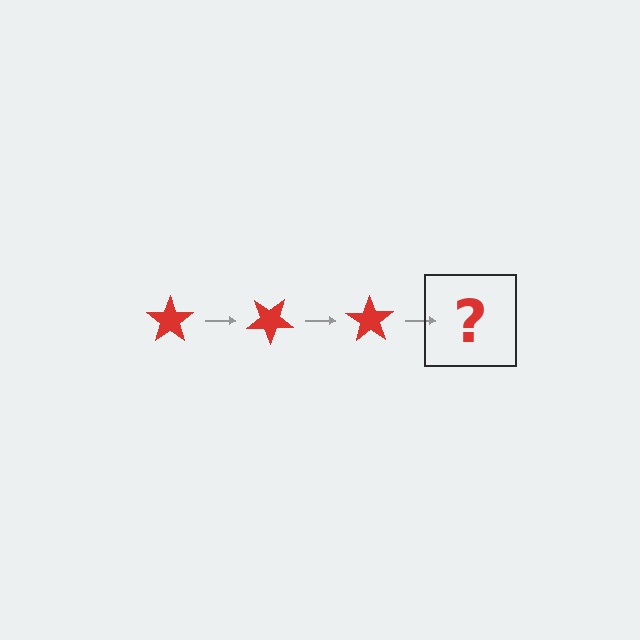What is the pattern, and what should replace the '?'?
The pattern is that the star rotates 35 degrees each step. The '?' should be a red star rotated 105 degrees.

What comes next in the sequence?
The next element should be a red star rotated 105 degrees.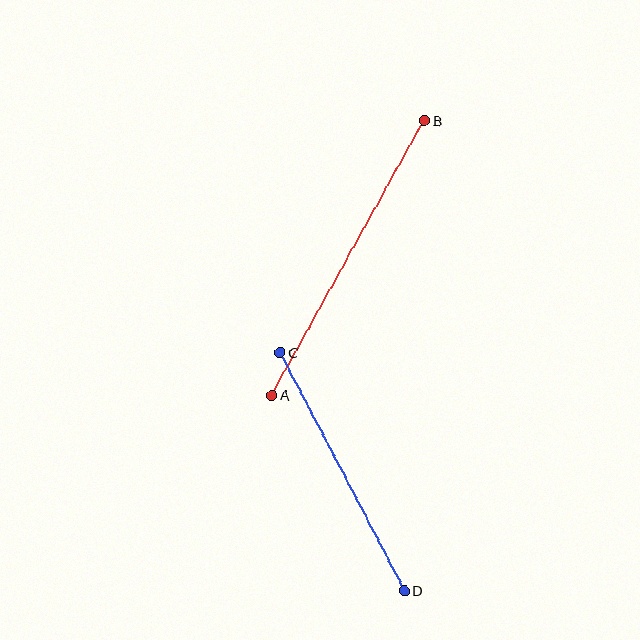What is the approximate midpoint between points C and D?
The midpoint is at approximately (342, 471) pixels.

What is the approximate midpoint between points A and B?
The midpoint is at approximately (348, 258) pixels.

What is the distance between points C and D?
The distance is approximately 269 pixels.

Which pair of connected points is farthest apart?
Points A and B are farthest apart.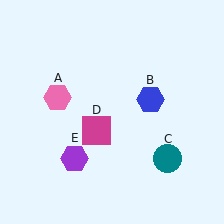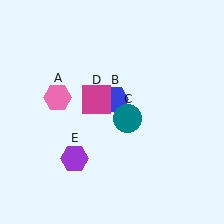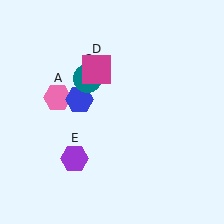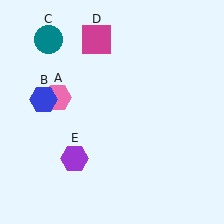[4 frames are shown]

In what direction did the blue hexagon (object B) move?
The blue hexagon (object B) moved left.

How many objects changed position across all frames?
3 objects changed position: blue hexagon (object B), teal circle (object C), magenta square (object D).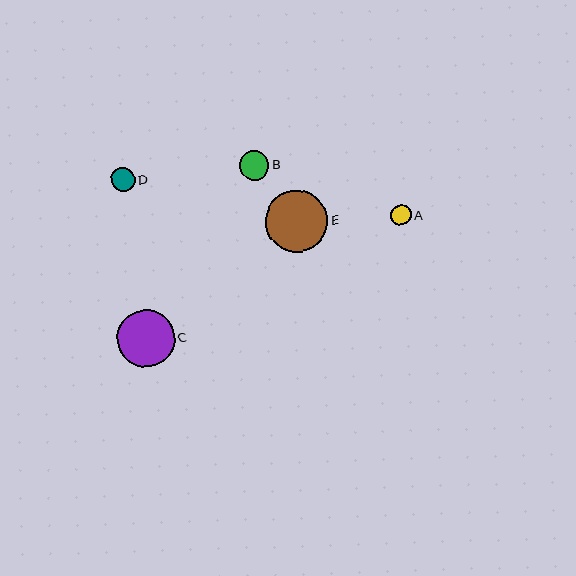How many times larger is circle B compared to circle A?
Circle B is approximately 1.5 times the size of circle A.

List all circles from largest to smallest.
From largest to smallest: E, C, B, D, A.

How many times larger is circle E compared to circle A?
Circle E is approximately 3.1 times the size of circle A.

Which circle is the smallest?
Circle A is the smallest with a size of approximately 20 pixels.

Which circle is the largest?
Circle E is the largest with a size of approximately 62 pixels.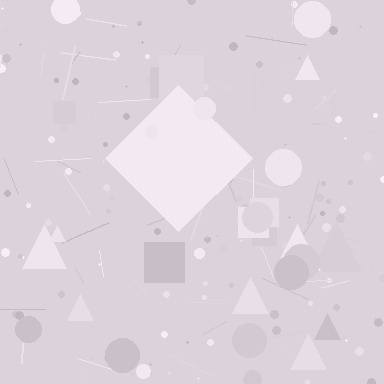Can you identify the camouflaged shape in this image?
The camouflaged shape is a diamond.